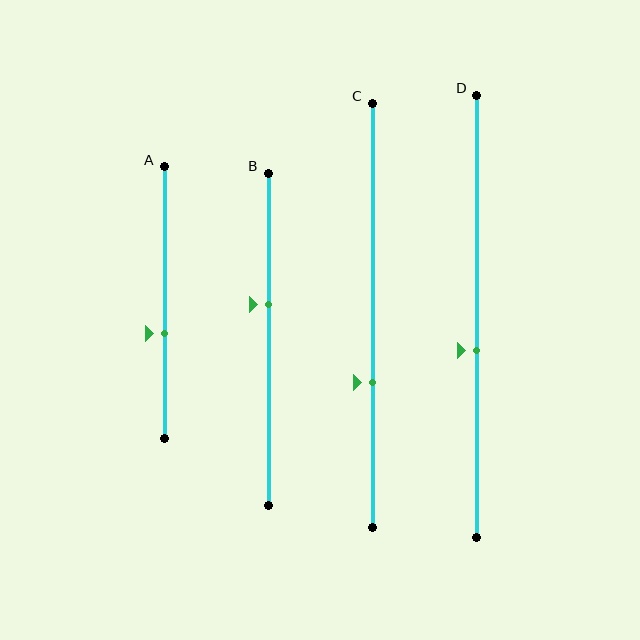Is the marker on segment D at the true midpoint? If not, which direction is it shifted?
No, the marker on segment D is shifted downward by about 8% of the segment length.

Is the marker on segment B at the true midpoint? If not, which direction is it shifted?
No, the marker on segment B is shifted upward by about 10% of the segment length.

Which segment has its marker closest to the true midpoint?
Segment D has its marker closest to the true midpoint.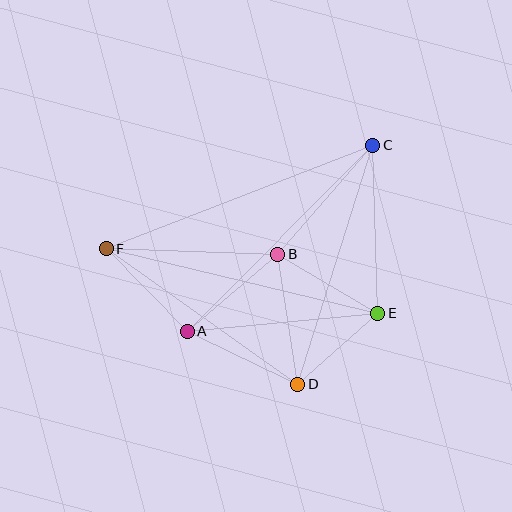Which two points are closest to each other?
Points D and E are closest to each other.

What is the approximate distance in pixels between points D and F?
The distance between D and F is approximately 235 pixels.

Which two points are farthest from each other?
Points C and F are farthest from each other.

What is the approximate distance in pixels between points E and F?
The distance between E and F is approximately 279 pixels.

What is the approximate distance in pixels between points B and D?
The distance between B and D is approximately 131 pixels.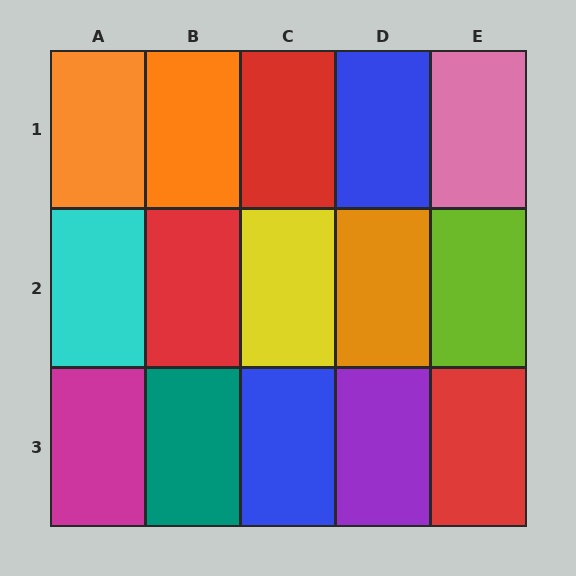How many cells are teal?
1 cell is teal.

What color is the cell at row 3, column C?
Blue.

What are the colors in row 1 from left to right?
Orange, orange, red, blue, pink.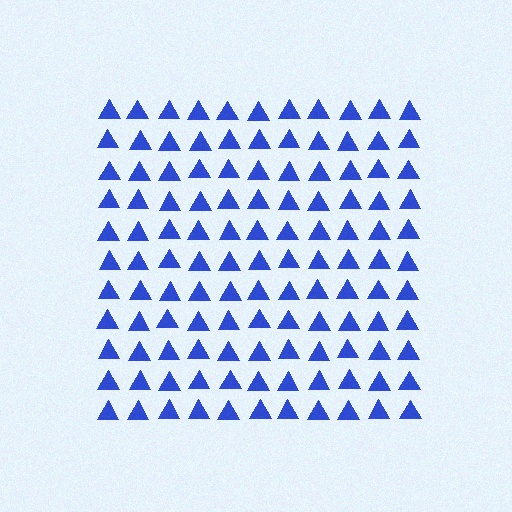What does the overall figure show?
The overall figure shows a square.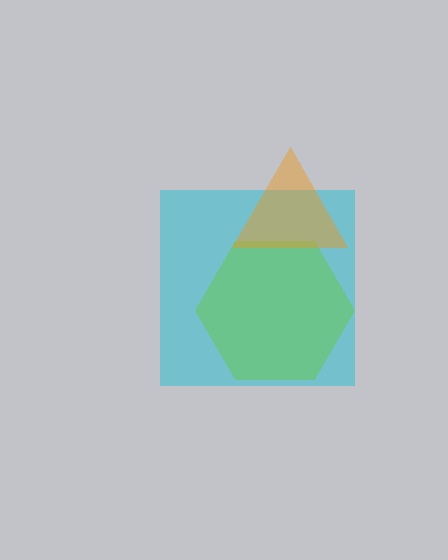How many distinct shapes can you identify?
There are 3 distinct shapes: a cyan square, a lime hexagon, an orange triangle.